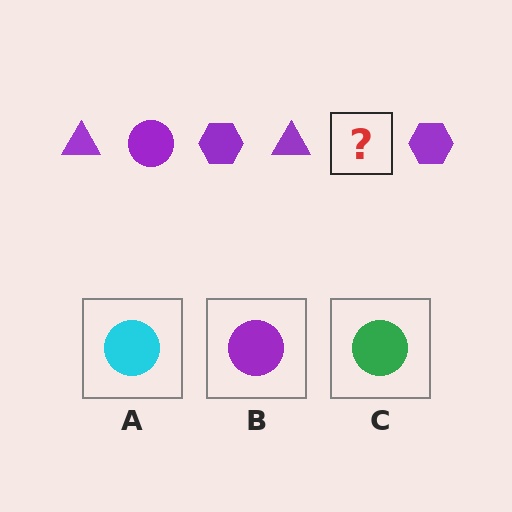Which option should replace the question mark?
Option B.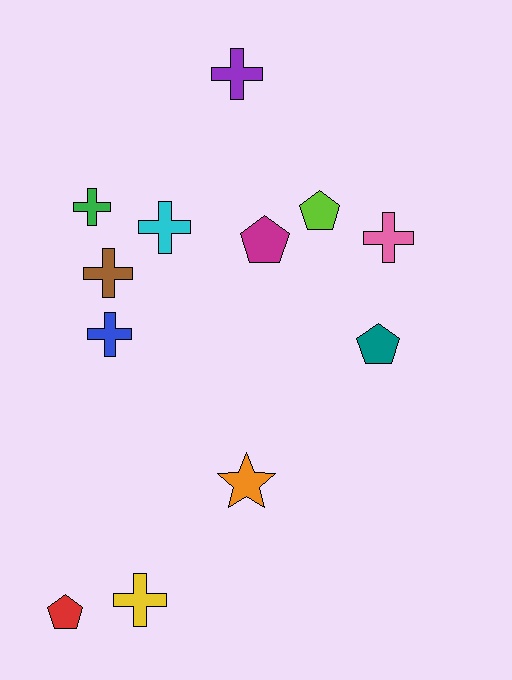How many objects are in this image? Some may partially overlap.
There are 12 objects.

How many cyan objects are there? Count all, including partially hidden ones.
There is 1 cyan object.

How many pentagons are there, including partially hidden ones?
There are 4 pentagons.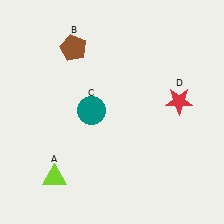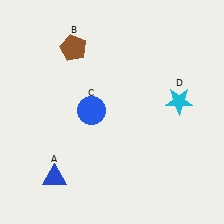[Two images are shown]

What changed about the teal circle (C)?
In Image 1, C is teal. In Image 2, it changed to blue.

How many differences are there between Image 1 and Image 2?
There are 3 differences between the two images.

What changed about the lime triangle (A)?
In Image 1, A is lime. In Image 2, it changed to blue.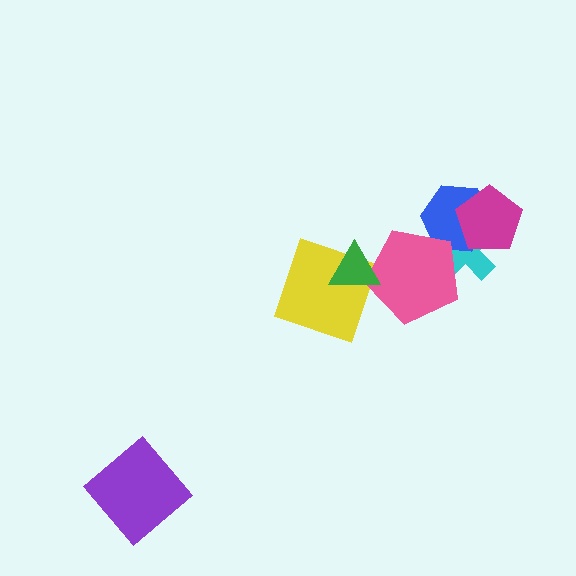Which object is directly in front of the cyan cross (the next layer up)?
The blue hexagon is directly in front of the cyan cross.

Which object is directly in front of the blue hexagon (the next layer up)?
The magenta pentagon is directly in front of the blue hexagon.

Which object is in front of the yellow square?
The green triangle is in front of the yellow square.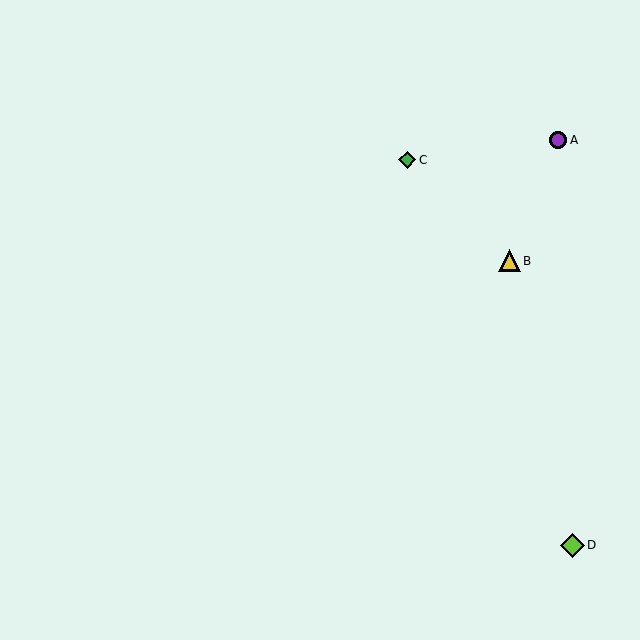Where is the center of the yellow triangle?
The center of the yellow triangle is at (509, 261).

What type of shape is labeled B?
Shape B is a yellow triangle.